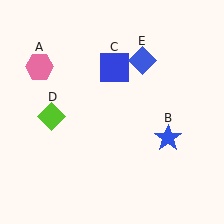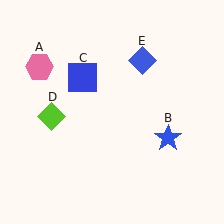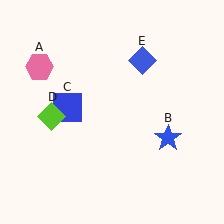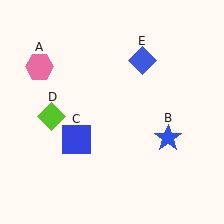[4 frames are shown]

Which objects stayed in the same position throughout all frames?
Pink hexagon (object A) and blue star (object B) and lime diamond (object D) and blue diamond (object E) remained stationary.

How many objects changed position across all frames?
1 object changed position: blue square (object C).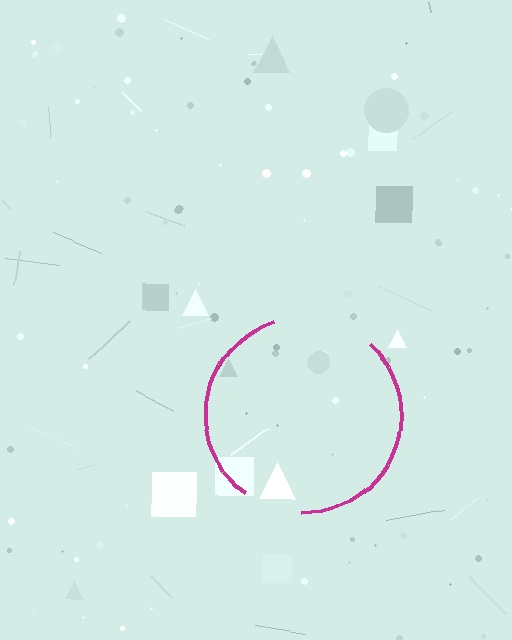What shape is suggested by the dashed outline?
The dashed outline suggests a circle.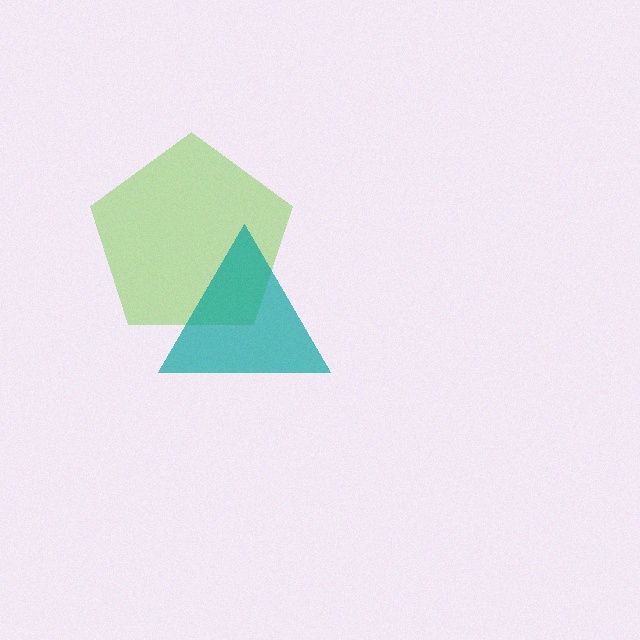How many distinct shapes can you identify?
There are 2 distinct shapes: a lime pentagon, a teal triangle.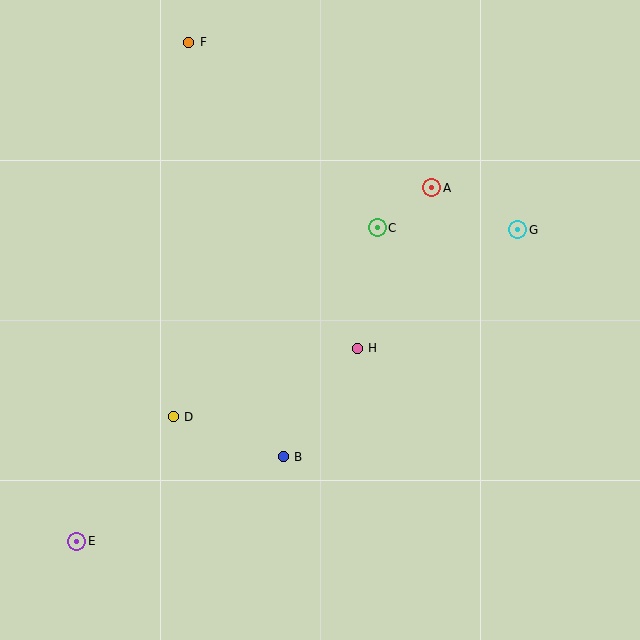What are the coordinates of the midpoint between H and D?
The midpoint between H and D is at (265, 383).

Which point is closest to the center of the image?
Point H at (357, 348) is closest to the center.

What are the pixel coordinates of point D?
Point D is at (173, 417).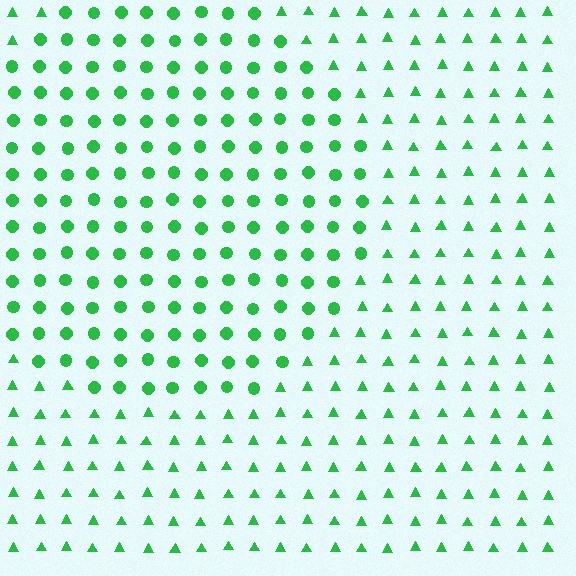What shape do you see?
I see a circle.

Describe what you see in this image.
The image is filled with small green elements arranged in a uniform grid. A circle-shaped region contains circles, while the surrounding area contains triangles. The boundary is defined purely by the change in element shape.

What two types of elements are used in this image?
The image uses circles inside the circle region and triangles outside it.